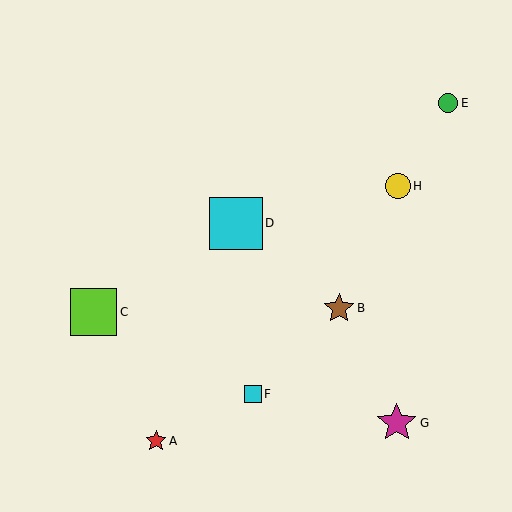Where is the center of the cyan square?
The center of the cyan square is at (253, 394).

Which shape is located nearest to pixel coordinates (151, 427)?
The red star (labeled A) at (156, 441) is nearest to that location.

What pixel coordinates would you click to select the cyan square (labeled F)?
Click at (253, 394) to select the cyan square F.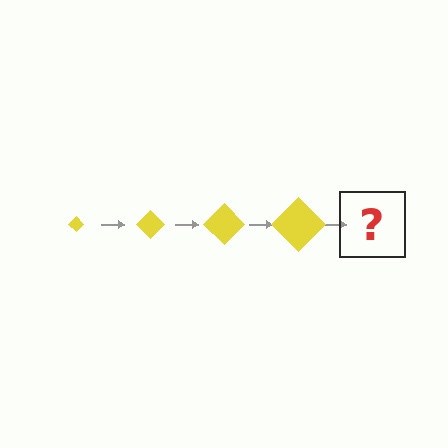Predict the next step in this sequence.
The next step is a yellow diamond, larger than the previous one.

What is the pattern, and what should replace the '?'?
The pattern is that the diamond gets progressively larger each step. The '?' should be a yellow diamond, larger than the previous one.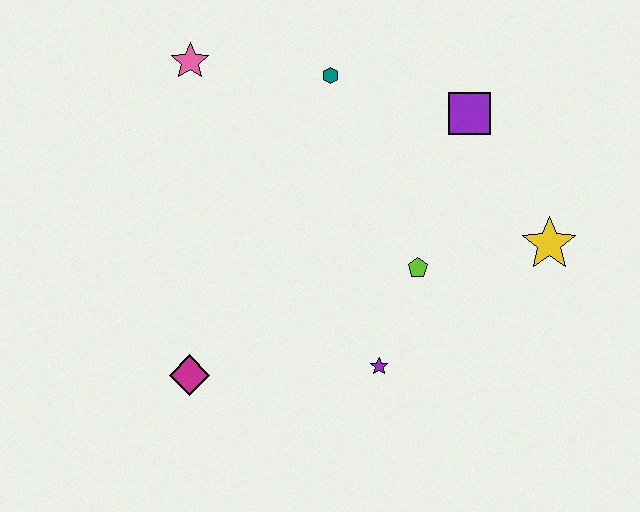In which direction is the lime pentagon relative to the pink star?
The lime pentagon is to the right of the pink star.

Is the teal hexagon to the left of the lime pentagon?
Yes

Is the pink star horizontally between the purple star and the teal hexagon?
No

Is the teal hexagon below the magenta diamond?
No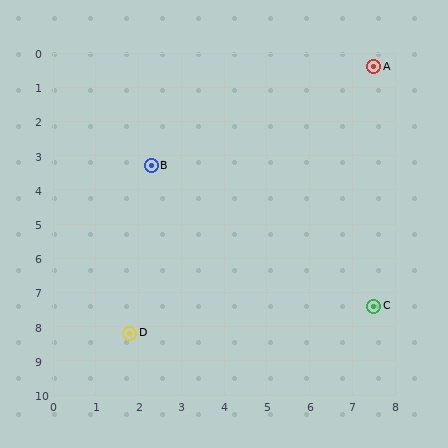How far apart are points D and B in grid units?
Points D and B are about 4.9 grid units apart.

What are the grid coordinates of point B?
Point B is at approximately (2.3, 3.3).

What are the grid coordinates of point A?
Point A is at approximately (7.5, 0.4).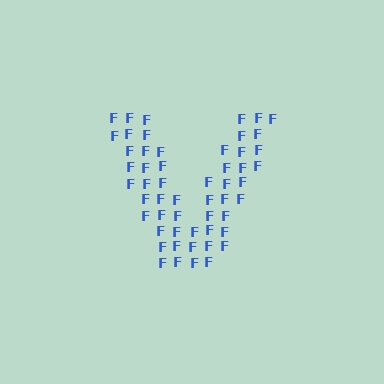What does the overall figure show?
The overall figure shows the letter V.